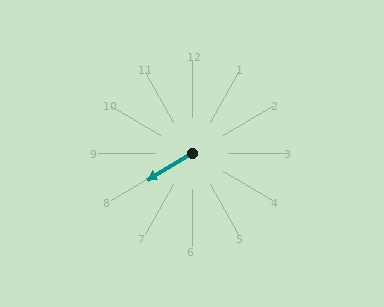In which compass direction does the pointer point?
Southwest.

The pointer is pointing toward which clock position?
Roughly 8 o'clock.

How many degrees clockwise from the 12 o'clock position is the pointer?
Approximately 239 degrees.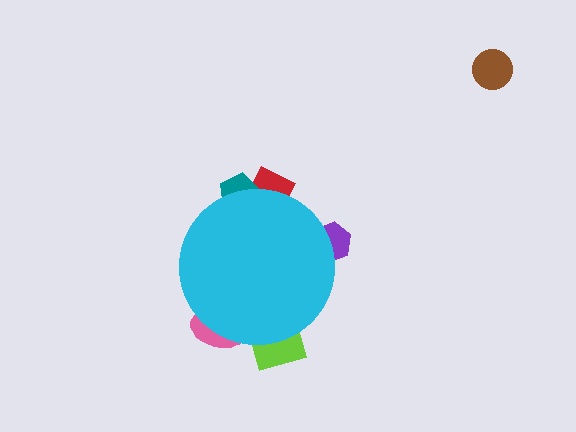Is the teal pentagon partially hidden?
Yes, the teal pentagon is partially hidden behind the cyan circle.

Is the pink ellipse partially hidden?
Yes, the pink ellipse is partially hidden behind the cyan circle.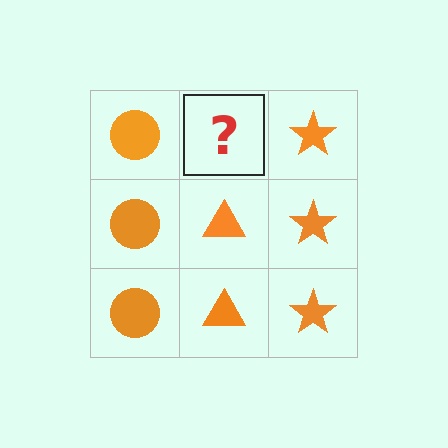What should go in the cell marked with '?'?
The missing cell should contain an orange triangle.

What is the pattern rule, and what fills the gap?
The rule is that each column has a consistent shape. The gap should be filled with an orange triangle.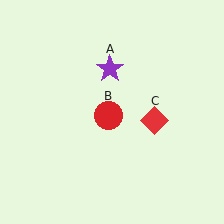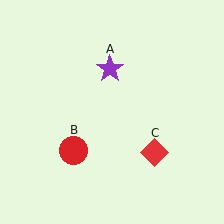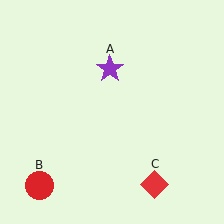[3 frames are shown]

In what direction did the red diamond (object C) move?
The red diamond (object C) moved down.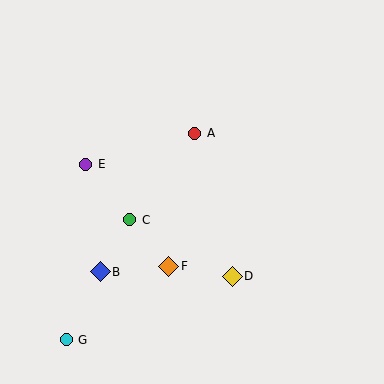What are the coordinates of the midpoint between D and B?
The midpoint between D and B is at (166, 274).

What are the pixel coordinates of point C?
Point C is at (130, 220).